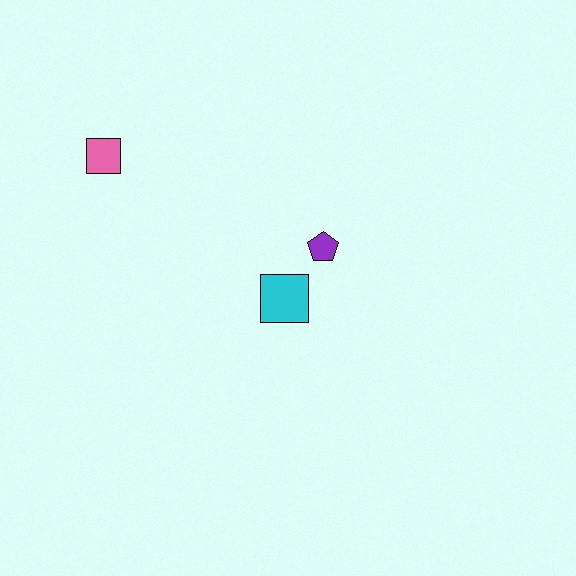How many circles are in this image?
There are no circles.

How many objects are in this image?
There are 3 objects.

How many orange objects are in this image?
There are no orange objects.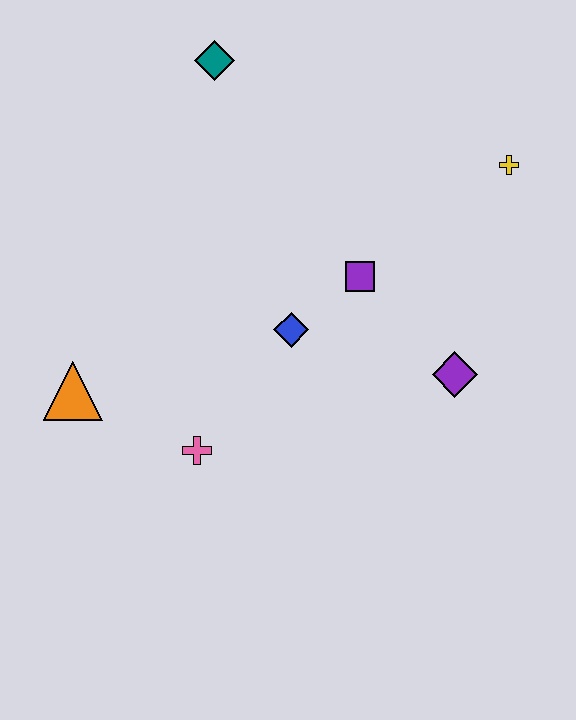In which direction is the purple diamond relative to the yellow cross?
The purple diamond is below the yellow cross.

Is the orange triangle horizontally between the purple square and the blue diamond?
No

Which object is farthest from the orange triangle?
The yellow cross is farthest from the orange triangle.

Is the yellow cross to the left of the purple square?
No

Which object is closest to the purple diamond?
The purple square is closest to the purple diamond.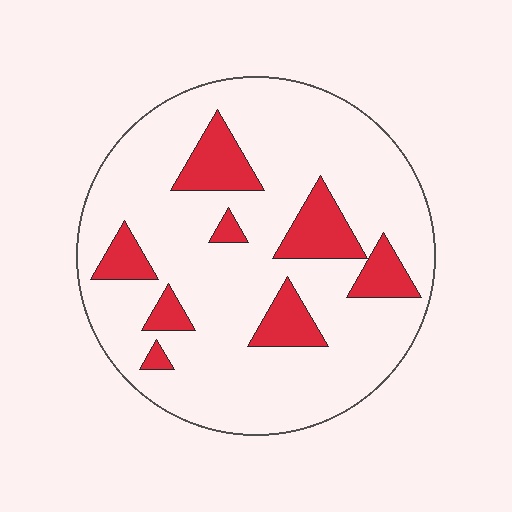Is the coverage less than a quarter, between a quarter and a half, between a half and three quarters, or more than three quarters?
Less than a quarter.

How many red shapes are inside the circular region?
8.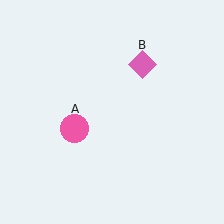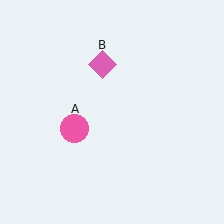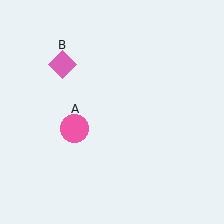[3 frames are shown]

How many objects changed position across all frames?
1 object changed position: pink diamond (object B).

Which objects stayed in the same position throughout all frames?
Pink circle (object A) remained stationary.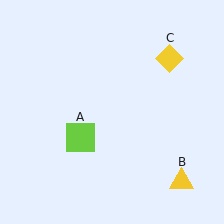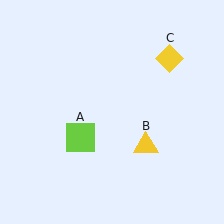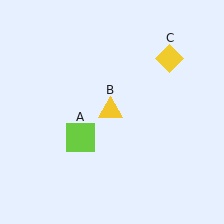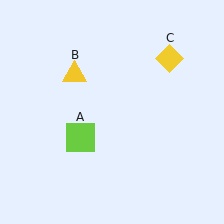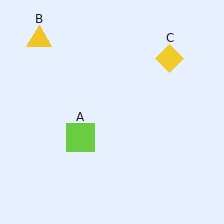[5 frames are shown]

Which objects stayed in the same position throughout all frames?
Lime square (object A) and yellow diamond (object C) remained stationary.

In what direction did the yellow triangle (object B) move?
The yellow triangle (object B) moved up and to the left.